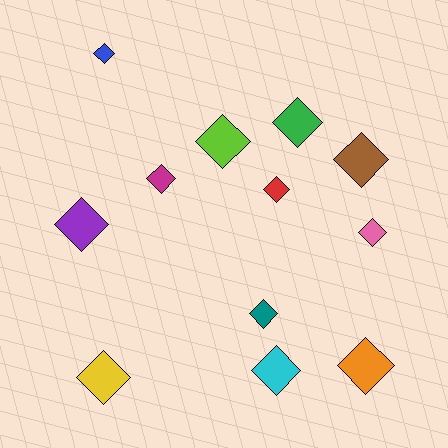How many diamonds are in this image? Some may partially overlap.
There are 12 diamonds.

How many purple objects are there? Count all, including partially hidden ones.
There is 1 purple object.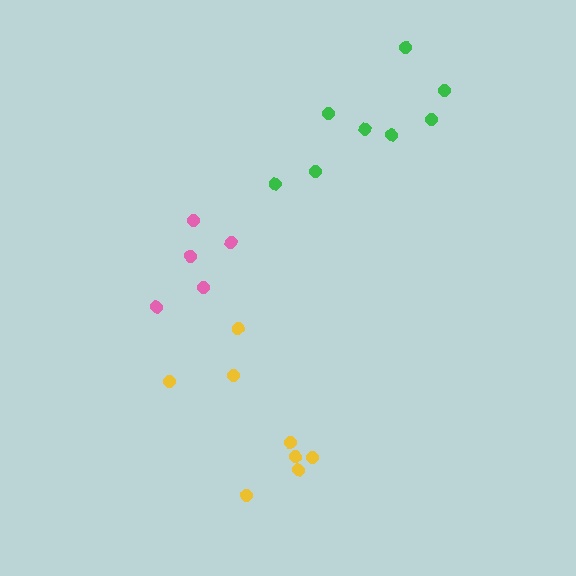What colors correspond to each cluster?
The clusters are colored: yellow, green, pink.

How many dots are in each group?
Group 1: 8 dots, Group 2: 8 dots, Group 3: 5 dots (21 total).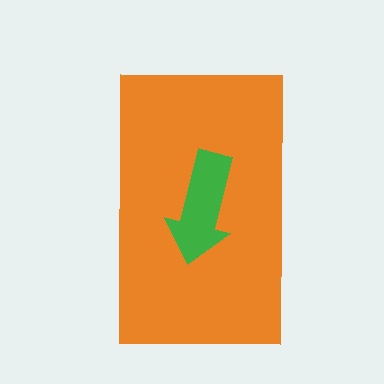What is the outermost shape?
The orange rectangle.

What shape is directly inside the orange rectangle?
The green arrow.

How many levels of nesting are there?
2.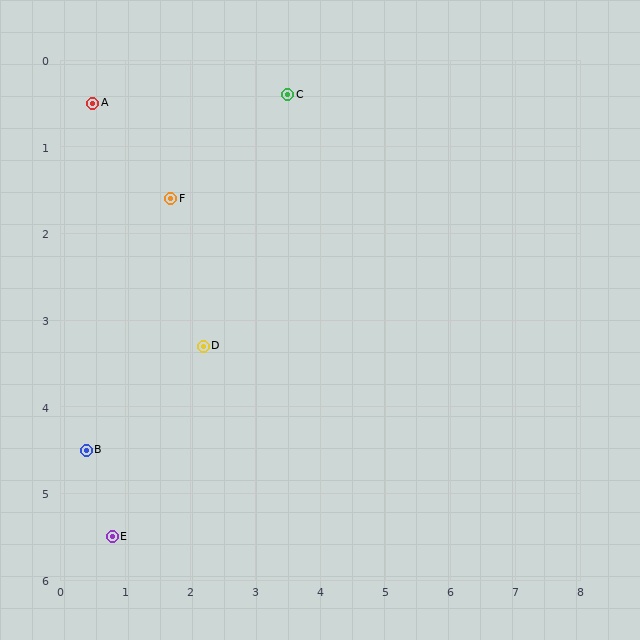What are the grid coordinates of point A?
Point A is at approximately (0.5, 0.5).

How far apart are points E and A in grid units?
Points E and A are about 5.0 grid units apart.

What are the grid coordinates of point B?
Point B is at approximately (0.4, 4.5).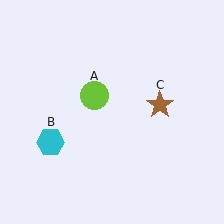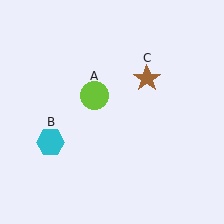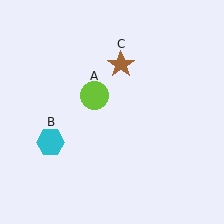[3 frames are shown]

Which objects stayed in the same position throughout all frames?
Lime circle (object A) and cyan hexagon (object B) remained stationary.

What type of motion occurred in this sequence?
The brown star (object C) rotated counterclockwise around the center of the scene.